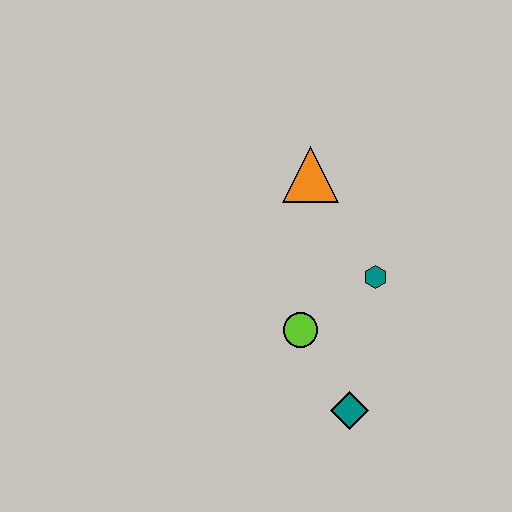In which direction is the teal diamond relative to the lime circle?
The teal diamond is below the lime circle.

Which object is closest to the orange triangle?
The teal hexagon is closest to the orange triangle.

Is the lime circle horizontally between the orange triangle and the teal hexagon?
No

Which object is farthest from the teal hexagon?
The teal diamond is farthest from the teal hexagon.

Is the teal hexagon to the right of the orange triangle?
Yes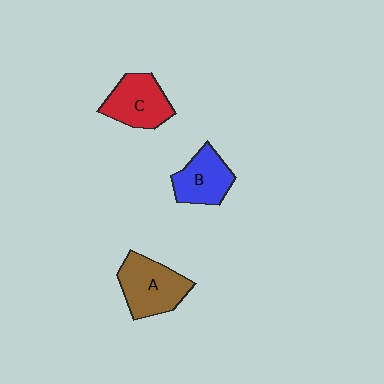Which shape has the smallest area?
Shape B (blue).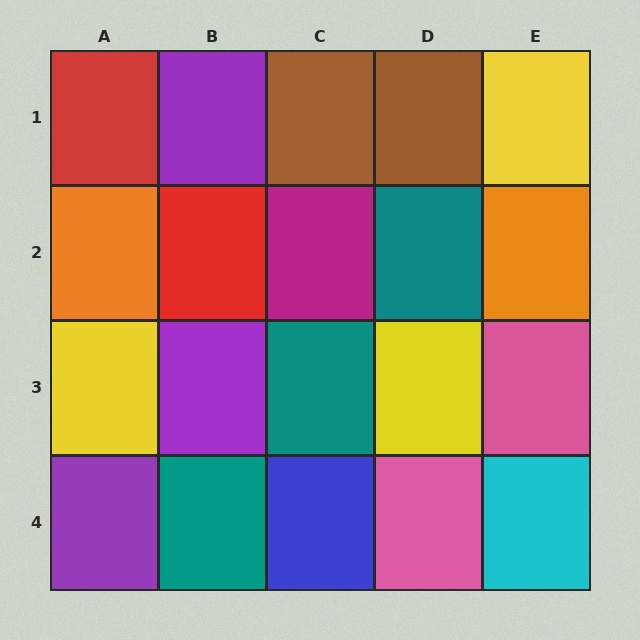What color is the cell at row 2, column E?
Orange.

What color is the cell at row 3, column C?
Teal.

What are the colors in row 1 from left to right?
Red, purple, brown, brown, yellow.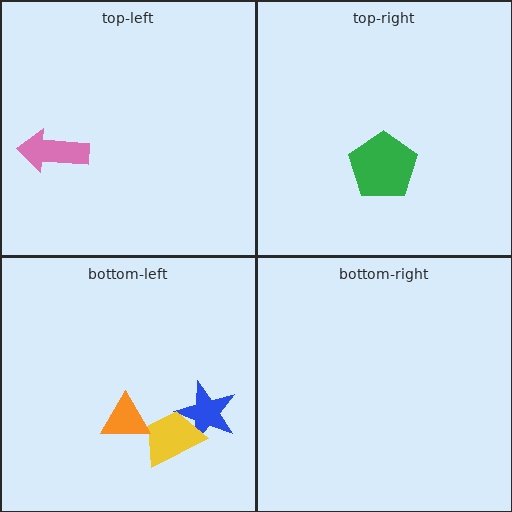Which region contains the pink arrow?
The top-left region.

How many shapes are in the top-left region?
1.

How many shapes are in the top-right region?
1.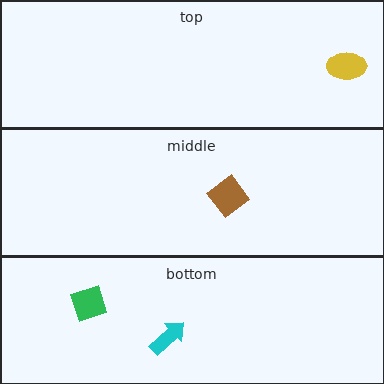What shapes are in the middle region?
The brown diamond.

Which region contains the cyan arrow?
The bottom region.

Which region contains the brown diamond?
The middle region.